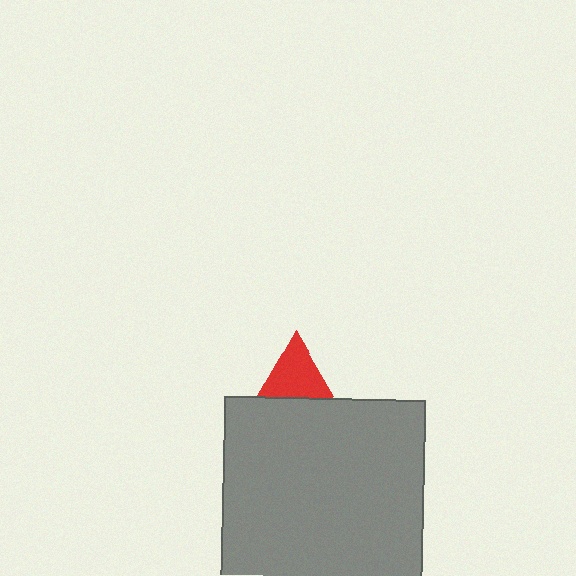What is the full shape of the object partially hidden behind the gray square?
The partially hidden object is a red triangle.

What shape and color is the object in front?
The object in front is a gray square.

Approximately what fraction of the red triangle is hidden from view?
Roughly 62% of the red triangle is hidden behind the gray square.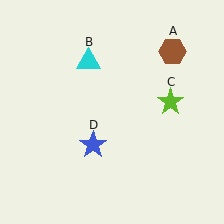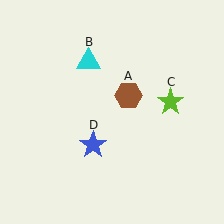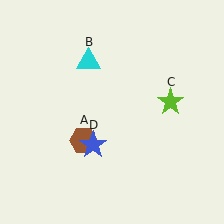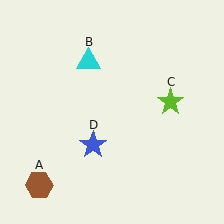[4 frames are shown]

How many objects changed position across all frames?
1 object changed position: brown hexagon (object A).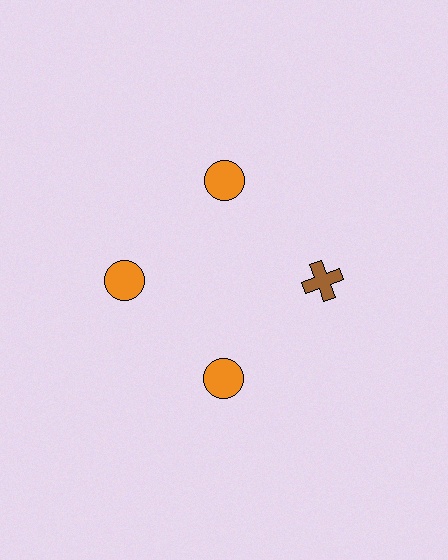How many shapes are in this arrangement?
There are 4 shapes arranged in a ring pattern.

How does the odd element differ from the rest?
It differs in both color (brown instead of orange) and shape (cross instead of circle).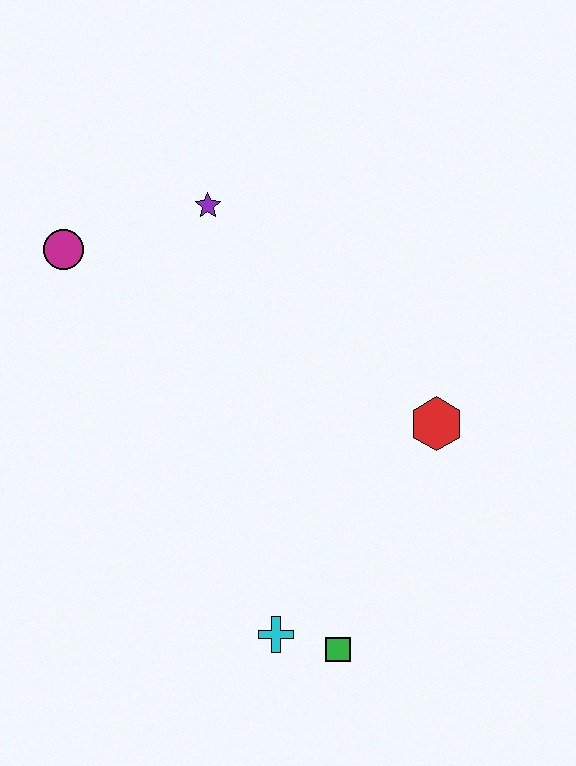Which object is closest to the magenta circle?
The purple star is closest to the magenta circle.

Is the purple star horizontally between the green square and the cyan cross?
No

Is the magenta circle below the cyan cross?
No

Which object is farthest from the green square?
The magenta circle is farthest from the green square.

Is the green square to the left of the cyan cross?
No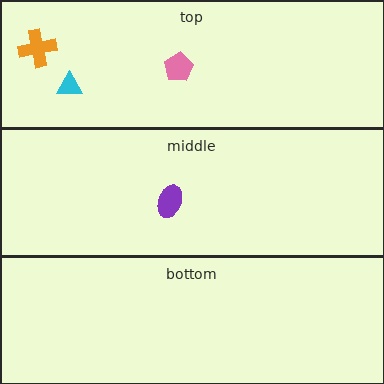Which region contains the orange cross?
The top region.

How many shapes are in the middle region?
1.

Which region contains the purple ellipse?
The middle region.